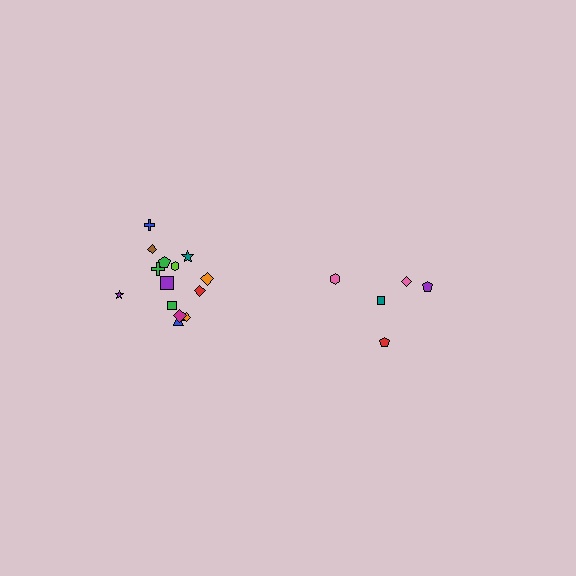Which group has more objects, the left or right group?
The left group.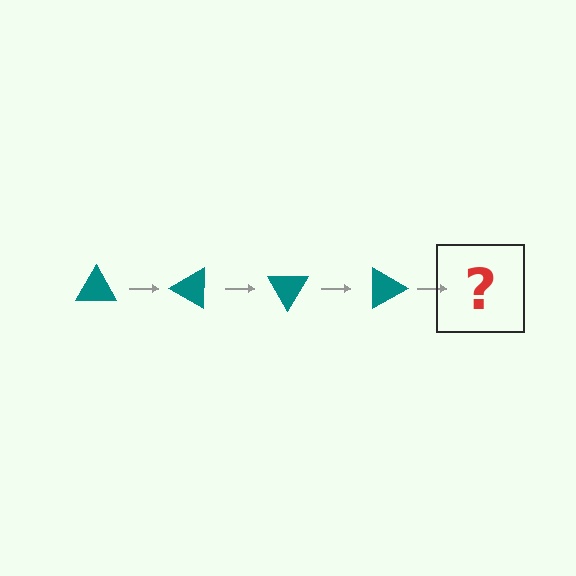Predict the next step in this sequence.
The next step is a teal triangle rotated 120 degrees.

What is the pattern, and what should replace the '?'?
The pattern is that the triangle rotates 30 degrees each step. The '?' should be a teal triangle rotated 120 degrees.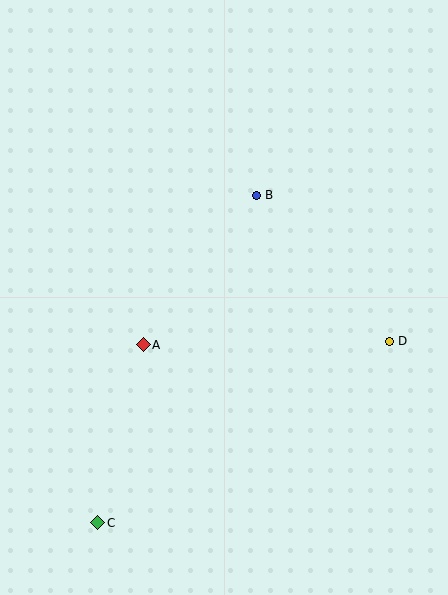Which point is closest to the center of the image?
Point A at (143, 345) is closest to the center.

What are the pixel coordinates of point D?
Point D is at (389, 341).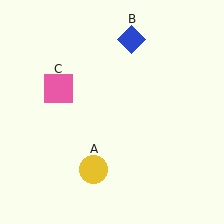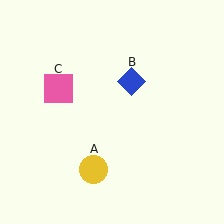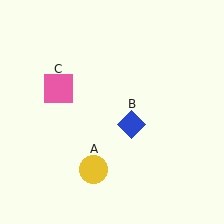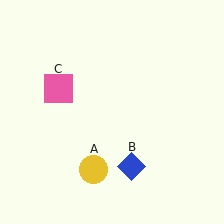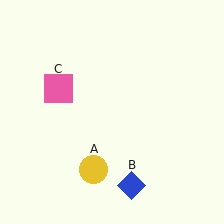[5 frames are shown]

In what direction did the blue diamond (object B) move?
The blue diamond (object B) moved down.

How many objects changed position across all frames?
1 object changed position: blue diamond (object B).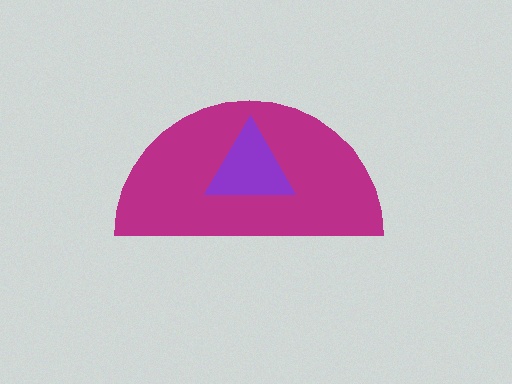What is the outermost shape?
The magenta semicircle.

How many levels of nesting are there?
2.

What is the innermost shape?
The purple triangle.